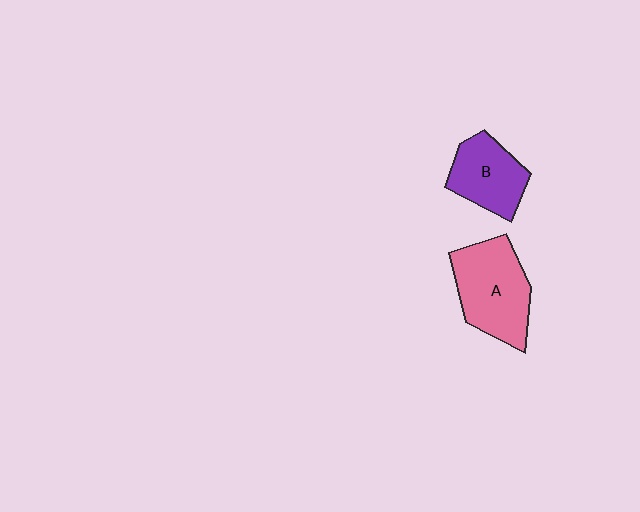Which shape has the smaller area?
Shape B (purple).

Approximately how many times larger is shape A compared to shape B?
Approximately 1.4 times.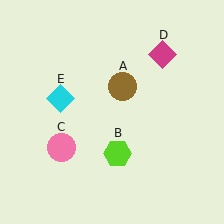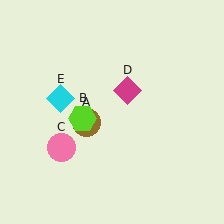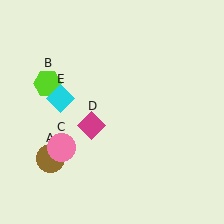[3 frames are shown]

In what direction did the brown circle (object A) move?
The brown circle (object A) moved down and to the left.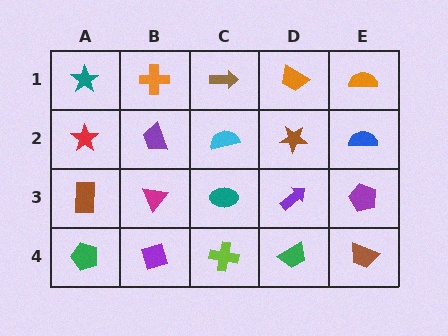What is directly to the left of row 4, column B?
A green pentagon.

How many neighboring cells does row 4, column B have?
3.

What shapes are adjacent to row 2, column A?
A teal star (row 1, column A), a brown rectangle (row 3, column A), a purple trapezoid (row 2, column B).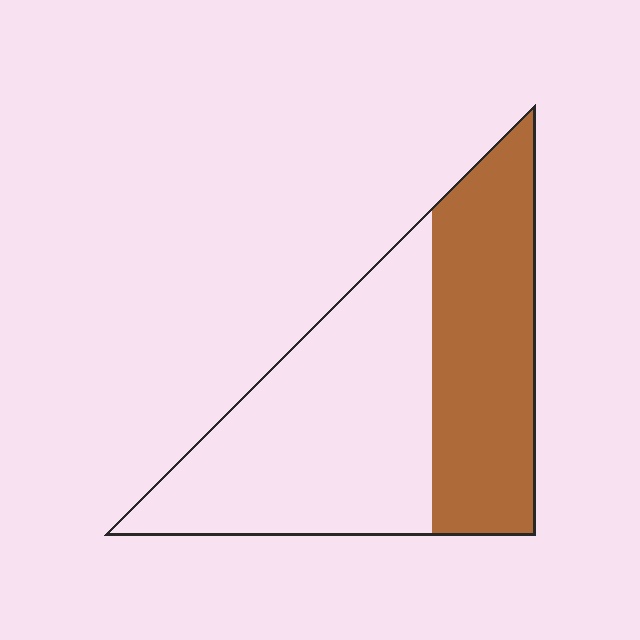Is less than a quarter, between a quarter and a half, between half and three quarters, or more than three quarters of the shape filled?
Between a quarter and a half.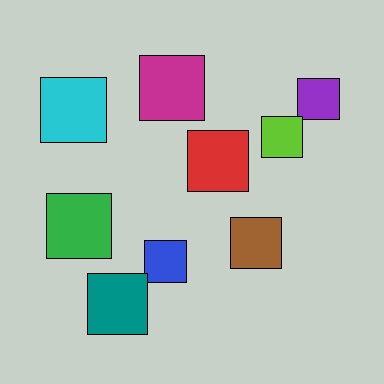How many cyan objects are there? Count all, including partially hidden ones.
There is 1 cyan object.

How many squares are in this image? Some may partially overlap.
There are 9 squares.